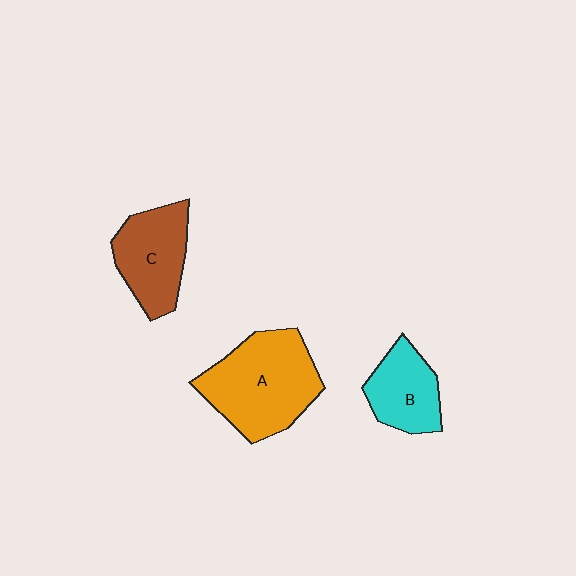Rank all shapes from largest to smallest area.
From largest to smallest: A (orange), C (brown), B (cyan).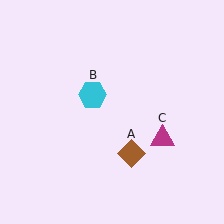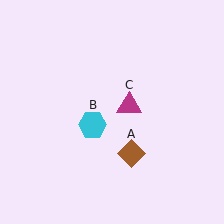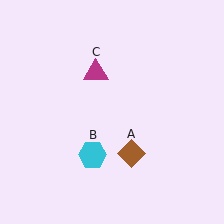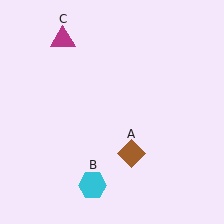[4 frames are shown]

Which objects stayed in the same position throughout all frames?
Brown diamond (object A) remained stationary.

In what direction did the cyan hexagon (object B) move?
The cyan hexagon (object B) moved down.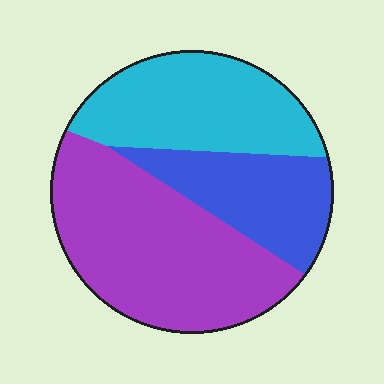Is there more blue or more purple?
Purple.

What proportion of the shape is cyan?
Cyan takes up between a sixth and a third of the shape.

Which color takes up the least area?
Blue, at roughly 25%.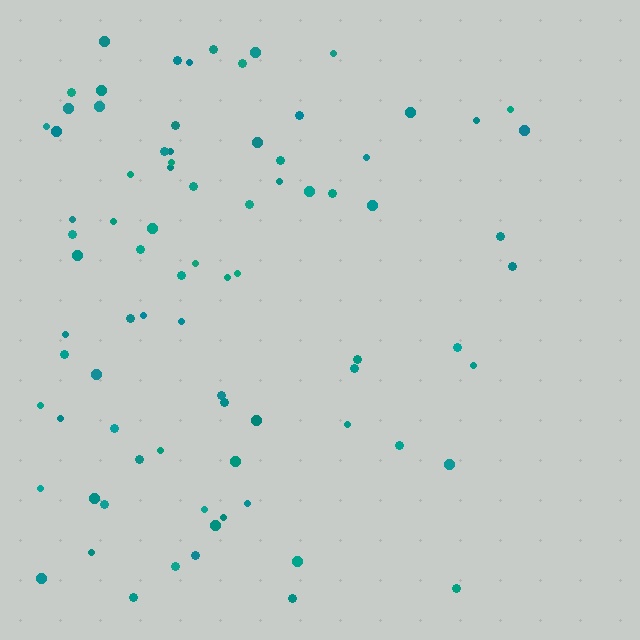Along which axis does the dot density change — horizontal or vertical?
Horizontal.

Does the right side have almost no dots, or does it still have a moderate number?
Still a moderate number, just noticeably fewer than the left.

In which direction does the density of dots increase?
From right to left, with the left side densest.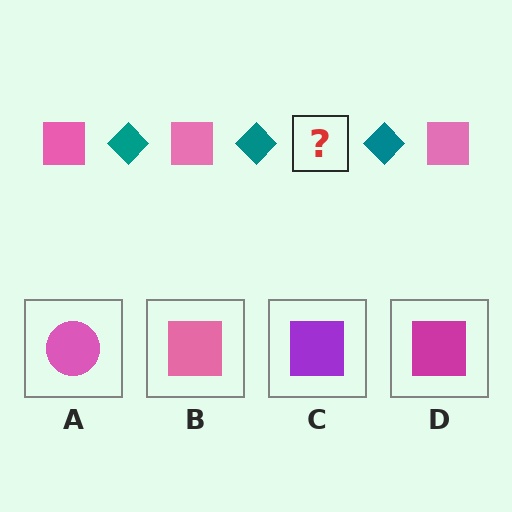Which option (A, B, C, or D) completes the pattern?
B.